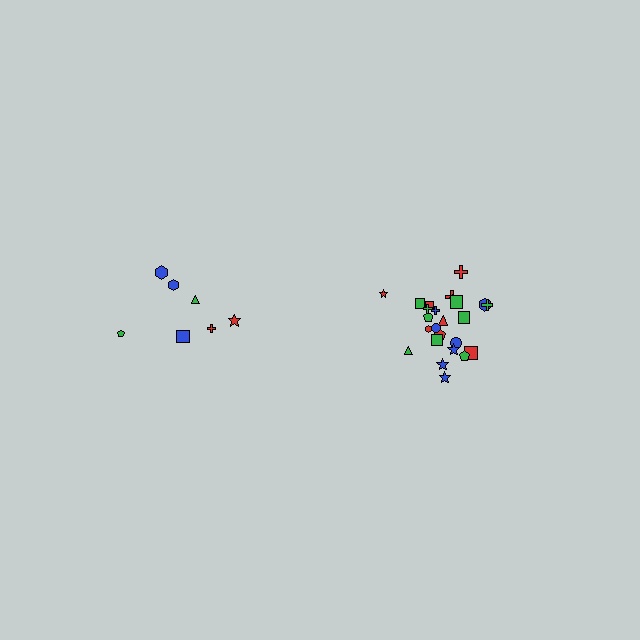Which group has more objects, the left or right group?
The right group.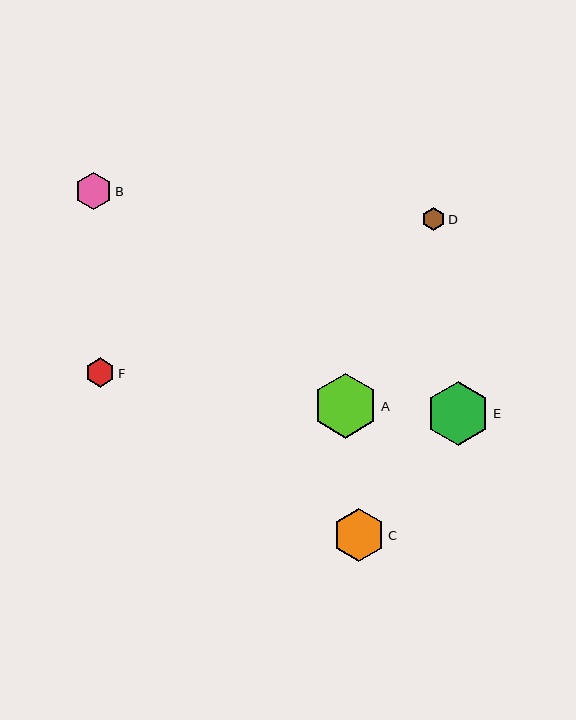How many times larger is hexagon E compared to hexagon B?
Hexagon E is approximately 1.7 times the size of hexagon B.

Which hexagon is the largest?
Hexagon A is the largest with a size of approximately 65 pixels.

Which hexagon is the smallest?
Hexagon D is the smallest with a size of approximately 22 pixels.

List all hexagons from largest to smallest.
From largest to smallest: A, E, C, B, F, D.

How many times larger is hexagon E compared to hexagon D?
Hexagon E is approximately 2.8 times the size of hexagon D.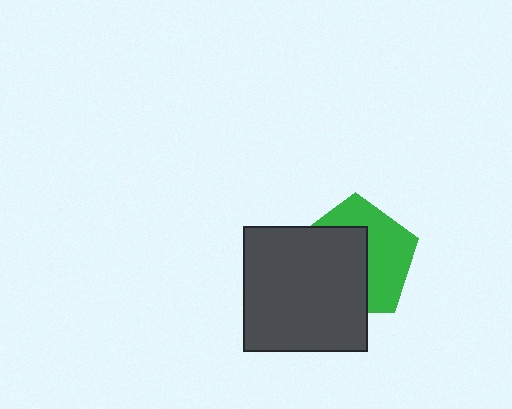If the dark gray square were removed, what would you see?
You would see the complete green pentagon.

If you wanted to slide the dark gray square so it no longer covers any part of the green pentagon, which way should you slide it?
Slide it toward the lower-left — that is the most direct way to separate the two shapes.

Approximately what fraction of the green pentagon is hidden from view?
Roughly 52% of the green pentagon is hidden behind the dark gray square.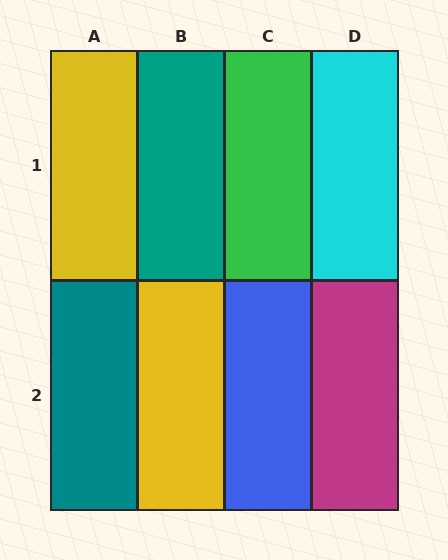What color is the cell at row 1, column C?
Green.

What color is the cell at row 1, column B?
Teal.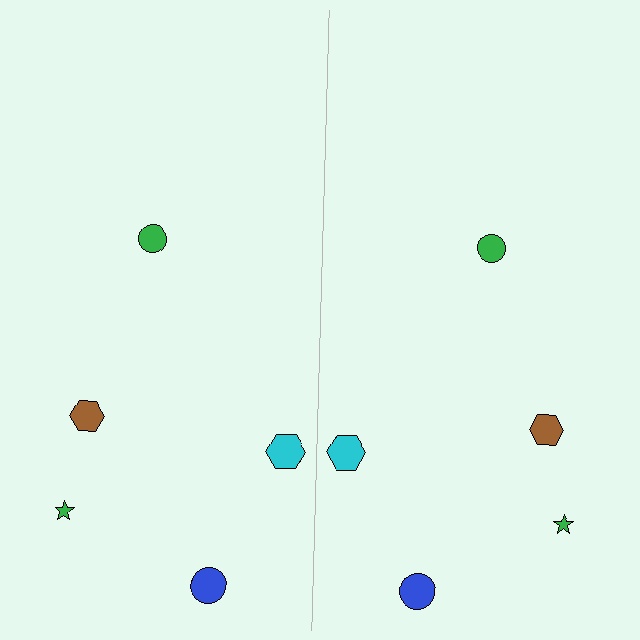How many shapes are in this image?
There are 10 shapes in this image.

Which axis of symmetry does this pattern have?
The pattern has a vertical axis of symmetry running through the center of the image.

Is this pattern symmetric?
Yes, this pattern has bilateral (reflection) symmetry.